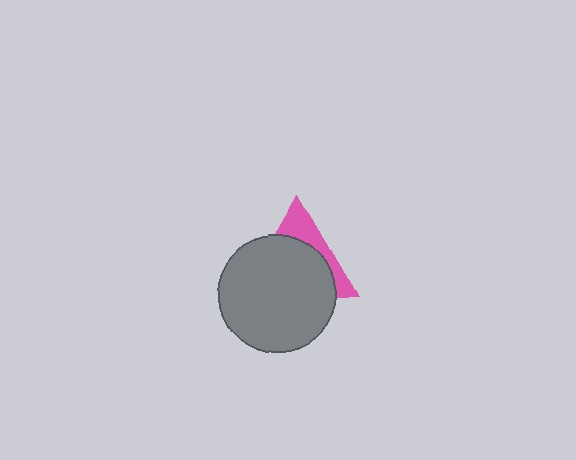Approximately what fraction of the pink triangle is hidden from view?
Roughly 69% of the pink triangle is hidden behind the gray circle.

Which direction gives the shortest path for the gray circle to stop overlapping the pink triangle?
Moving down gives the shortest separation.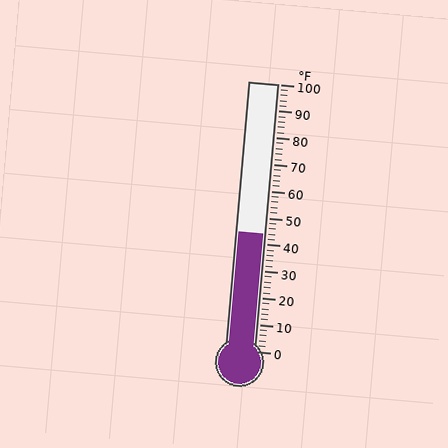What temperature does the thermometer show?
The thermometer shows approximately 44°F.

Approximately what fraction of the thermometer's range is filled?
The thermometer is filled to approximately 45% of its range.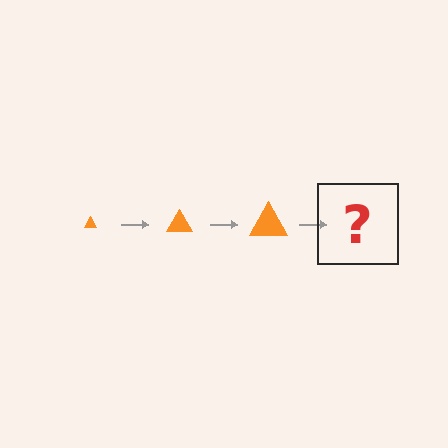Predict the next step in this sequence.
The next step is an orange triangle, larger than the previous one.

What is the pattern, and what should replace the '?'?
The pattern is that the triangle gets progressively larger each step. The '?' should be an orange triangle, larger than the previous one.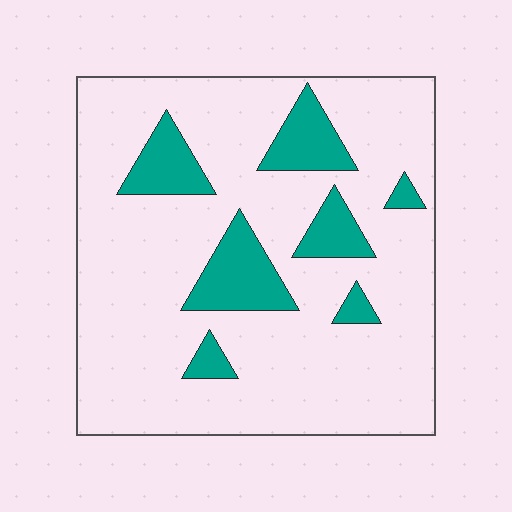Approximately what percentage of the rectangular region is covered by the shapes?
Approximately 15%.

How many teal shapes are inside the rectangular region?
7.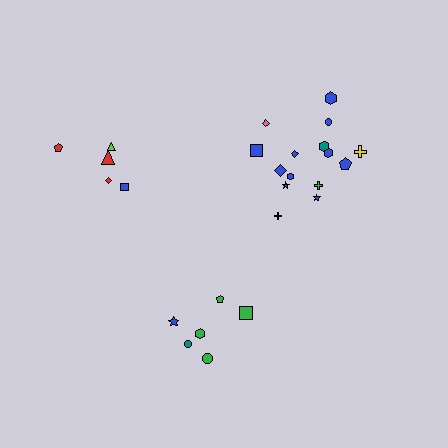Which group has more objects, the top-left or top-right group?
The top-right group.